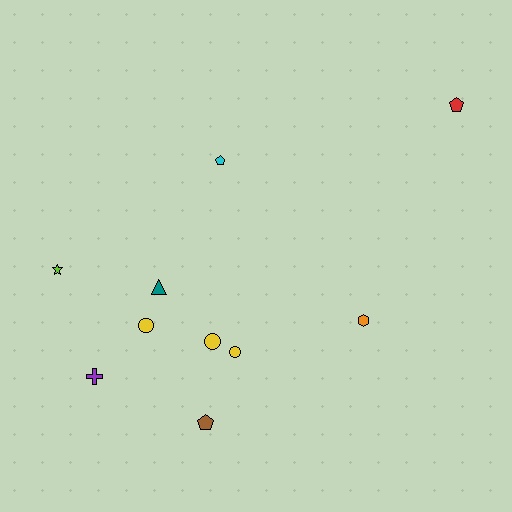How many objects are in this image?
There are 10 objects.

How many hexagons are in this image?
There is 1 hexagon.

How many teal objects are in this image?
There is 1 teal object.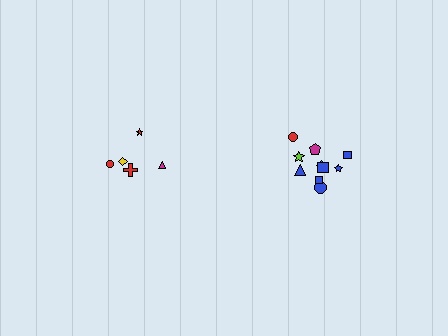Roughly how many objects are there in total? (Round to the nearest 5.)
Roughly 15 objects in total.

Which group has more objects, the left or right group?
The right group.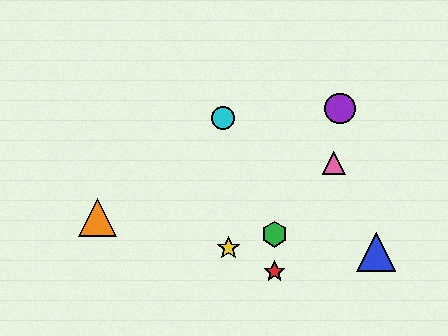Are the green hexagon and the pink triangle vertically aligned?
No, the green hexagon is at x≈275 and the pink triangle is at x≈334.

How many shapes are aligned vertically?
2 shapes (the red star, the green hexagon) are aligned vertically.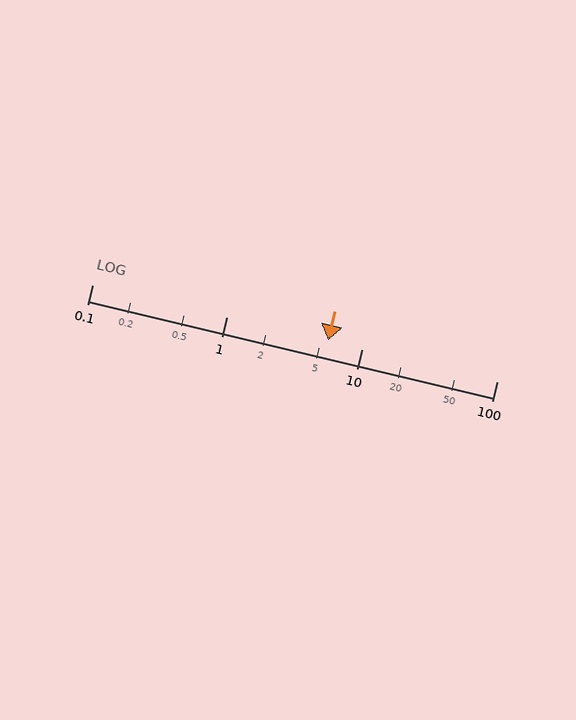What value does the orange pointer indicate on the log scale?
The pointer indicates approximately 5.6.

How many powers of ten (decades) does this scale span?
The scale spans 3 decades, from 0.1 to 100.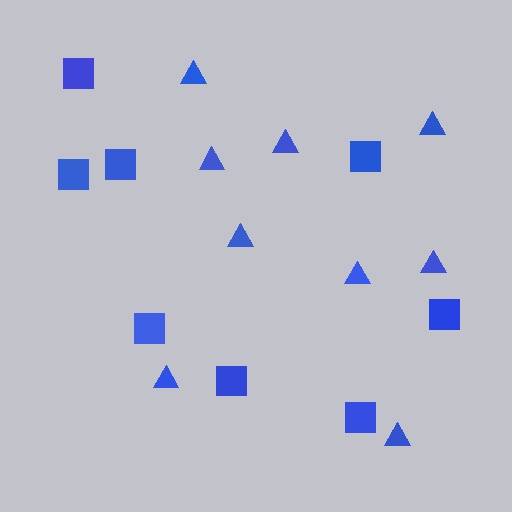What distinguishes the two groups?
There are 2 groups: one group of triangles (9) and one group of squares (8).